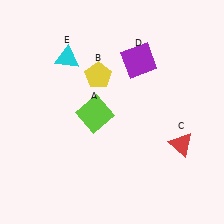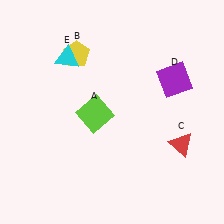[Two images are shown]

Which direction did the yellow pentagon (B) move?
The yellow pentagon (B) moved left.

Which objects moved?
The objects that moved are: the yellow pentagon (B), the purple square (D).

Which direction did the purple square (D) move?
The purple square (D) moved right.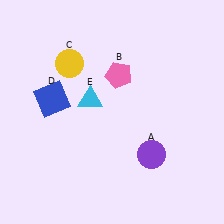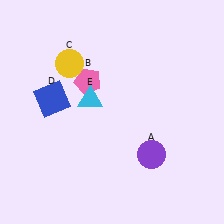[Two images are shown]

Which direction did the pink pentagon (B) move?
The pink pentagon (B) moved left.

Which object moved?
The pink pentagon (B) moved left.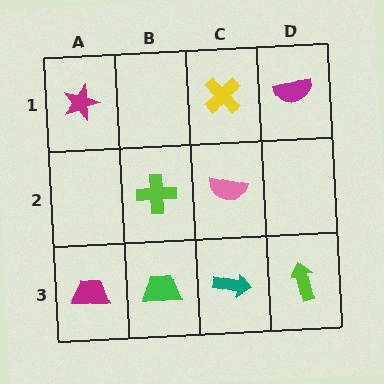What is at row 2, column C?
A pink semicircle.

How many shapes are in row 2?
2 shapes.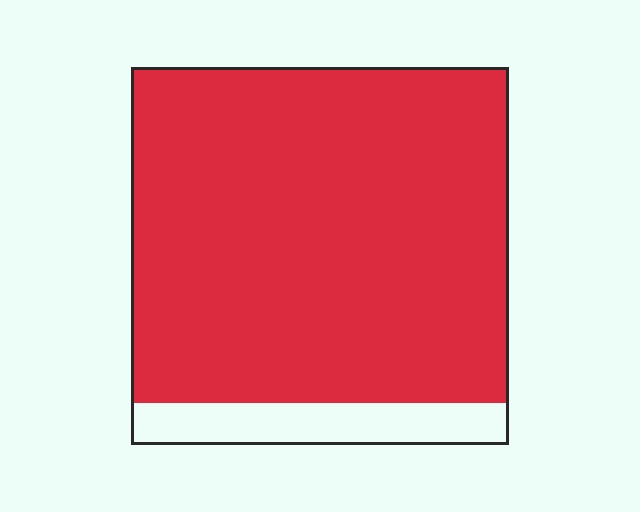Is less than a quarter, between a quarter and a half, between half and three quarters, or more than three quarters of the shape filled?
More than three quarters.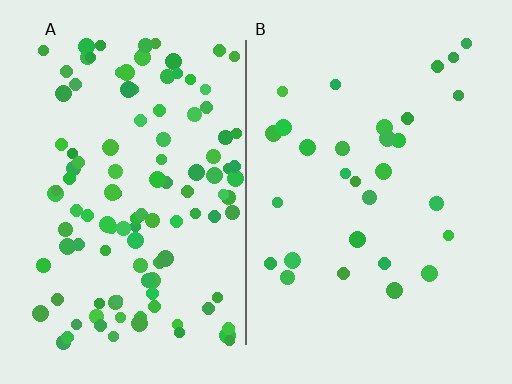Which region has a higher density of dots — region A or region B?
A (the left).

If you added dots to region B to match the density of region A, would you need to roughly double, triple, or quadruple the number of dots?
Approximately quadruple.